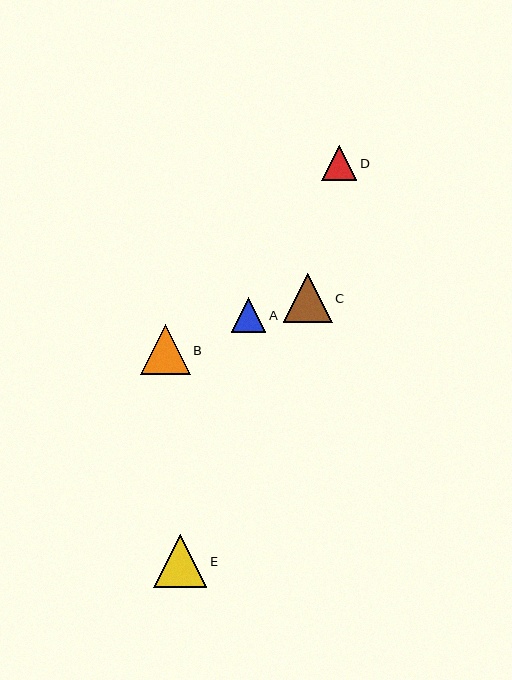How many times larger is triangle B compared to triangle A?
Triangle B is approximately 1.4 times the size of triangle A.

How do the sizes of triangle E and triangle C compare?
Triangle E and triangle C are approximately the same size.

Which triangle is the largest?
Triangle E is the largest with a size of approximately 53 pixels.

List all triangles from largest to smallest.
From largest to smallest: E, B, C, D, A.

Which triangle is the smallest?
Triangle A is the smallest with a size of approximately 34 pixels.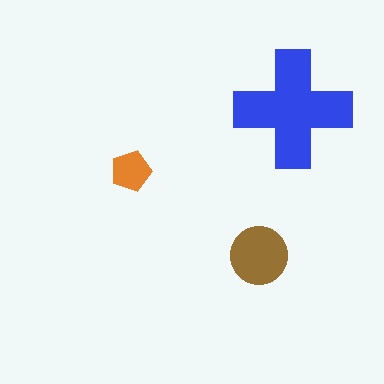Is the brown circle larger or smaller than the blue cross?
Smaller.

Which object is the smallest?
The orange pentagon.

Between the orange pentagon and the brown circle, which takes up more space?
The brown circle.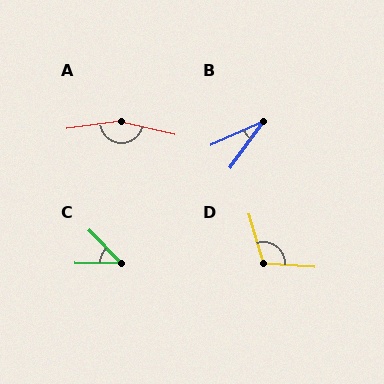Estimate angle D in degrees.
Approximately 110 degrees.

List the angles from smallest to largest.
B (30°), C (46°), D (110°), A (159°).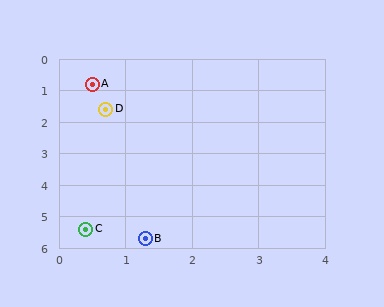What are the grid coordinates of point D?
Point D is at approximately (0.7, 1.6).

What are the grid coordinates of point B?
Point B is at approximately (1.3, 5.7).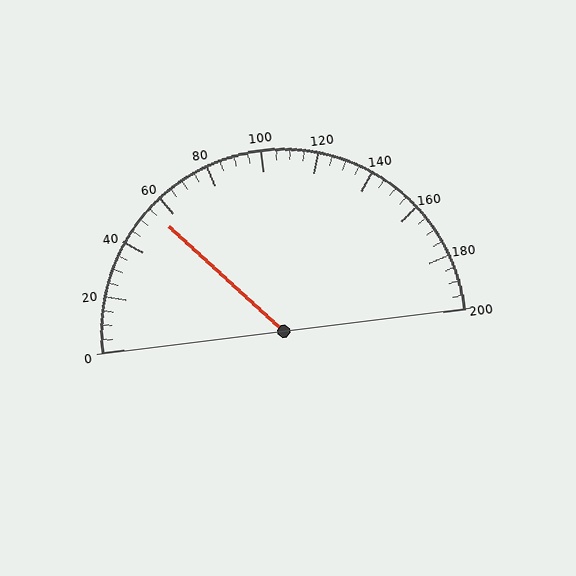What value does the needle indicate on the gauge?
The needle indicates approximately 55.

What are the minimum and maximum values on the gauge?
The gauge ranges from 0 to 200.